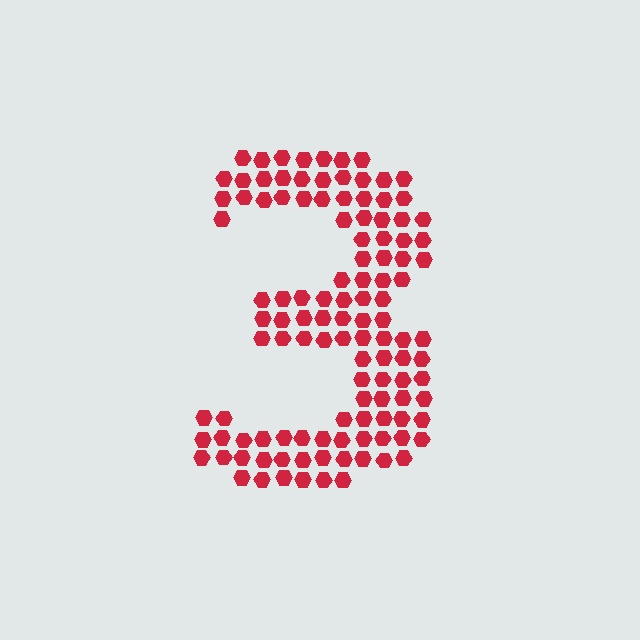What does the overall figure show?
The overall figure shows the digit 3.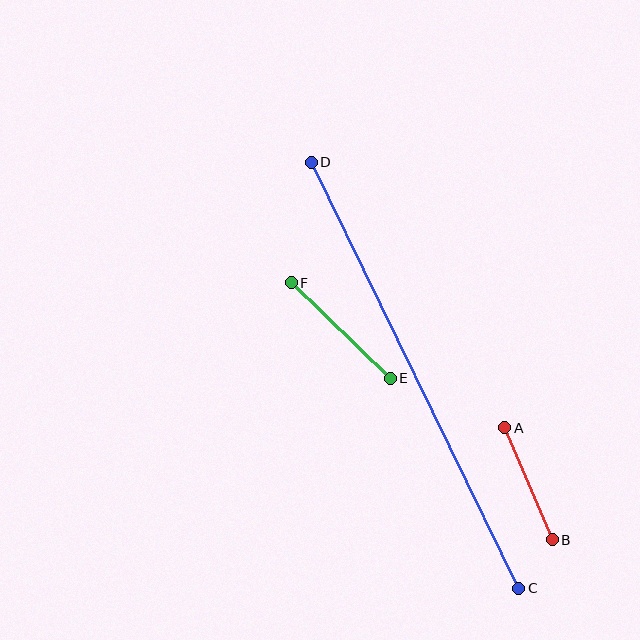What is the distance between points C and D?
The distance is approximately 474 pixels.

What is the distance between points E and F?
The distance is approximately 138 pixels.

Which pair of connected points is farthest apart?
Points C and D are farthest apart.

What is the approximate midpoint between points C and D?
The midpoint is at approximately (415, 375) pixels.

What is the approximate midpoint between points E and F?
The midpoint is at approximately (341, 330) pixels.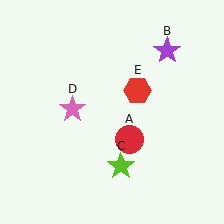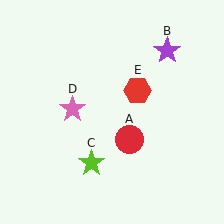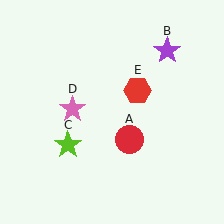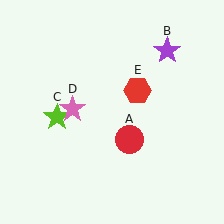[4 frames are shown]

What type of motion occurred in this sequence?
The lime star (object C) rotated clockwise around the center of the scene.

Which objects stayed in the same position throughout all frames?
Red circle (object A) and purple star (object B) and pink star (object D) and red hexagon (object E) remained stationary.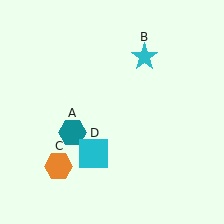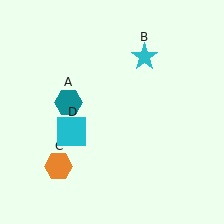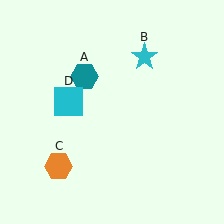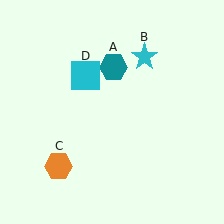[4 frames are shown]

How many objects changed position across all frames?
2 objects changed position: teal hexagon (object A), cyan square (object D).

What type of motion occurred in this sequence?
The teal hexagon (object A), cyan square (object D) rotated clockwise around the center of the scene.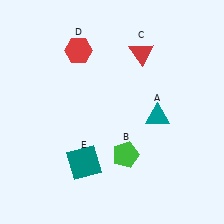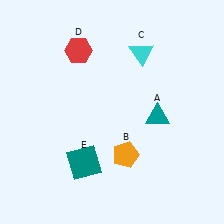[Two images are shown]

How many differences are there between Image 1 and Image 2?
There are 2 differences between the two images.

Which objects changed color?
B changed from green to orange. C changed from red to cyan.